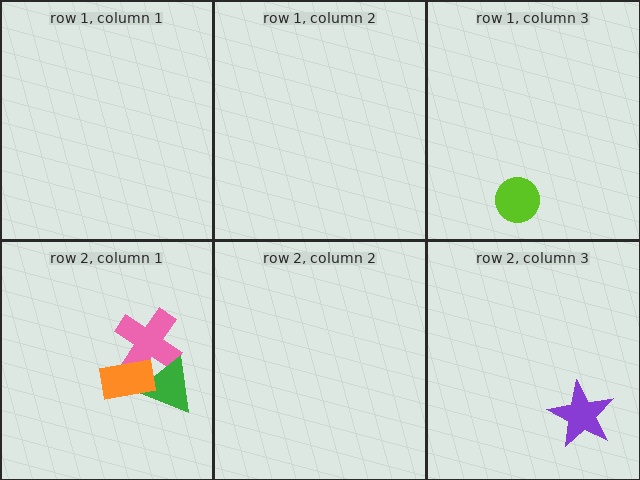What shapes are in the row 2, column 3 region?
The purple star.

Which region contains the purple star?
The row 2, column 3 region.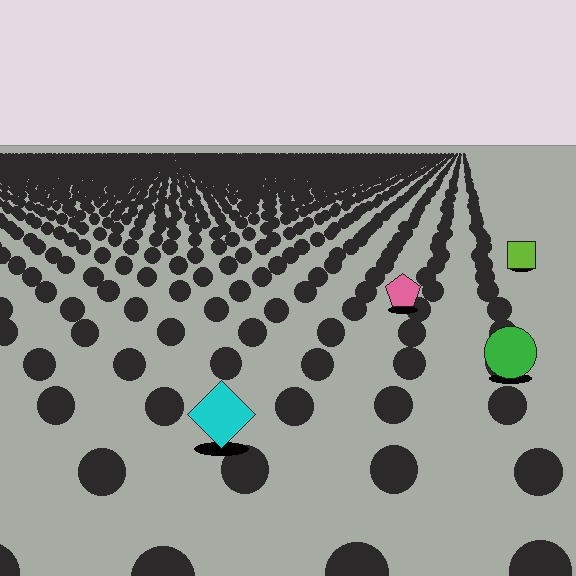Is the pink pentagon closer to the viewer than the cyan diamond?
No. The cyan diamond is closer — you can tell from the texture gradient: the ground texture is coarser near it.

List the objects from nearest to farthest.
From nearest to farthest: the cyan diamond, the green circle, the pink pentagon, the lime square.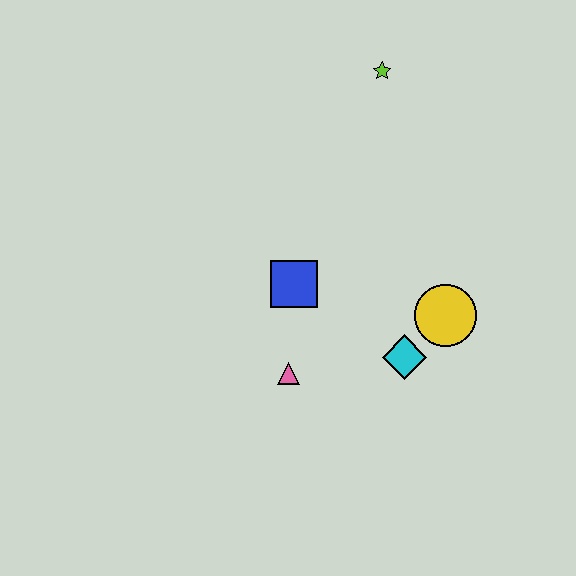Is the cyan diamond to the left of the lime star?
No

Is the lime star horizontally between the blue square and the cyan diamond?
Yes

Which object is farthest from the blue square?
The lime star is farthest from the blue square.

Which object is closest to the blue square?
The pink triangle is closest to the blue square.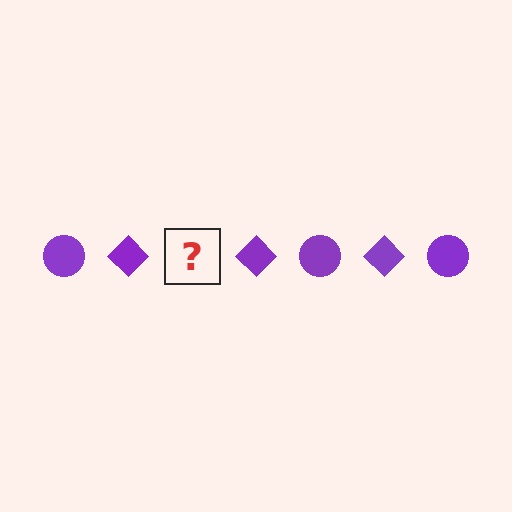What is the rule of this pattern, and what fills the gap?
The rule is that the pattern cycles through circle, diamond shapes in purple. The gap should be filled with a purple circle.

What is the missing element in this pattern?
The missing element is a purple circle.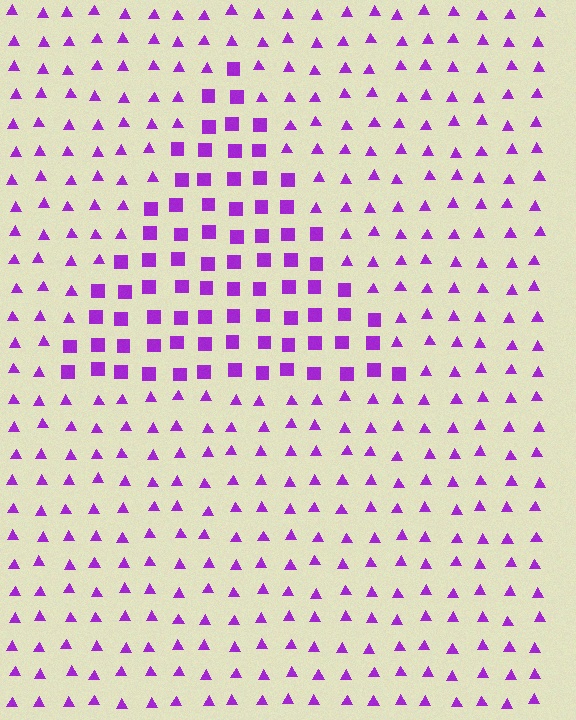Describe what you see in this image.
The image is filled with small purple elements arranged in a uniform grid. A triangle-shaped region contains squares, while the surrounding area contains triangles. The boundary is defined purely by the change in element shape.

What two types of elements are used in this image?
The image uses squares inside the triangle region and triangles outside it.